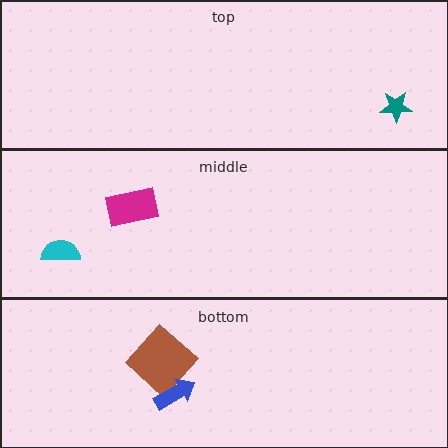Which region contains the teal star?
The top region.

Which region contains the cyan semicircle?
The middle region.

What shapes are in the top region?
The teal star.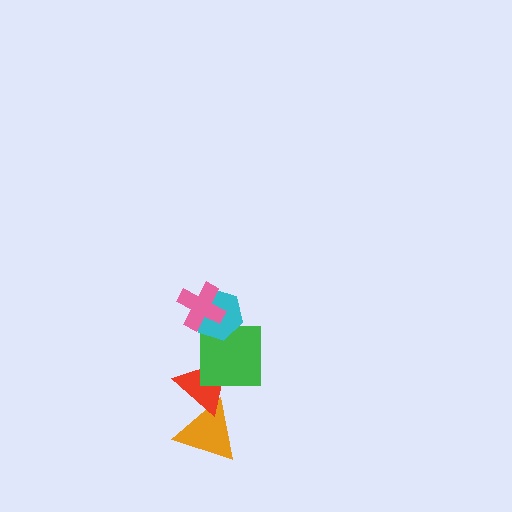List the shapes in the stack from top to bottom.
From top to bottom: the pink cross, the cyan hexagon, the green square, the red triangle, the orange triangle.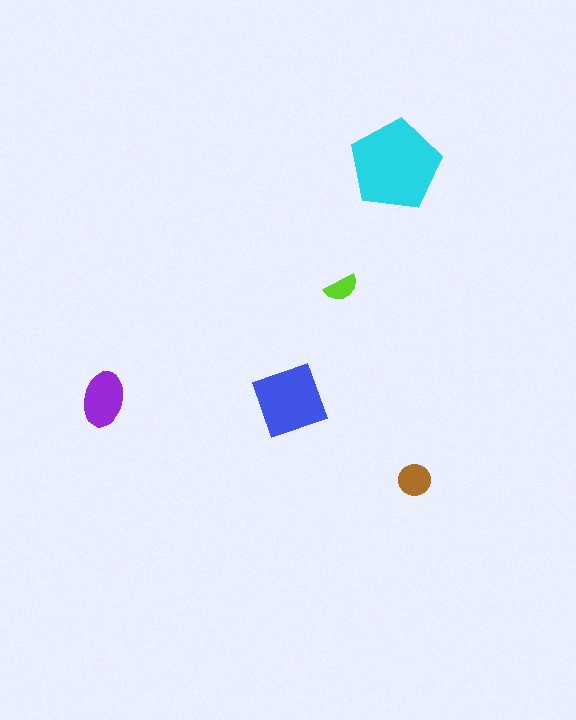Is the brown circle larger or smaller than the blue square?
Smaller.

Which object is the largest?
The cyan pentagon.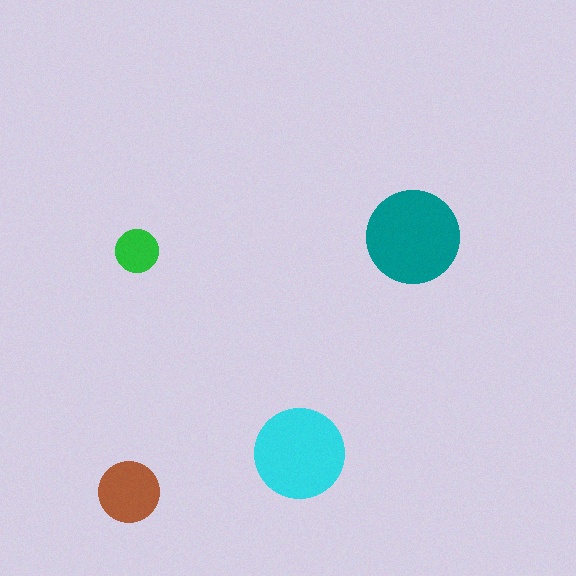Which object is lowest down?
The brown circle is bottommost.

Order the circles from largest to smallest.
the teal one, the cyan one, the brown one, the green one.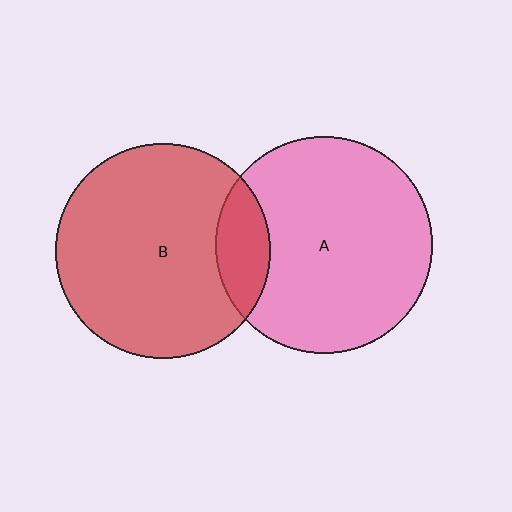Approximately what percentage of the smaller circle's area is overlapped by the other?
Approximately 15%.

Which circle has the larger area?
Circle A (pink).